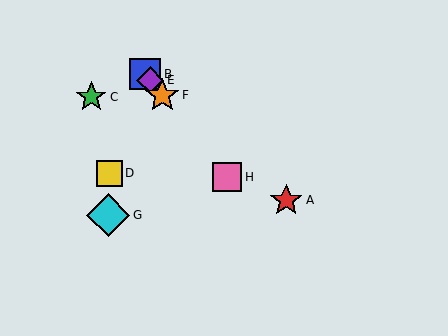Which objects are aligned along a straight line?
Objects B, E, F, H are aligned along a straight line.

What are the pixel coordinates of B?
Object B is at (145, 74).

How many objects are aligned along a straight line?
4 objects (B, E, F, H) are aligned along a straight line.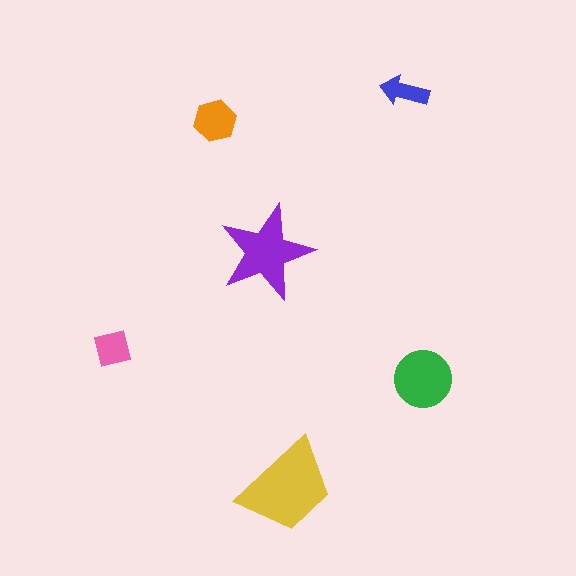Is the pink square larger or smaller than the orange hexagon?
Smaller.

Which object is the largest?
The yellow trapezoid.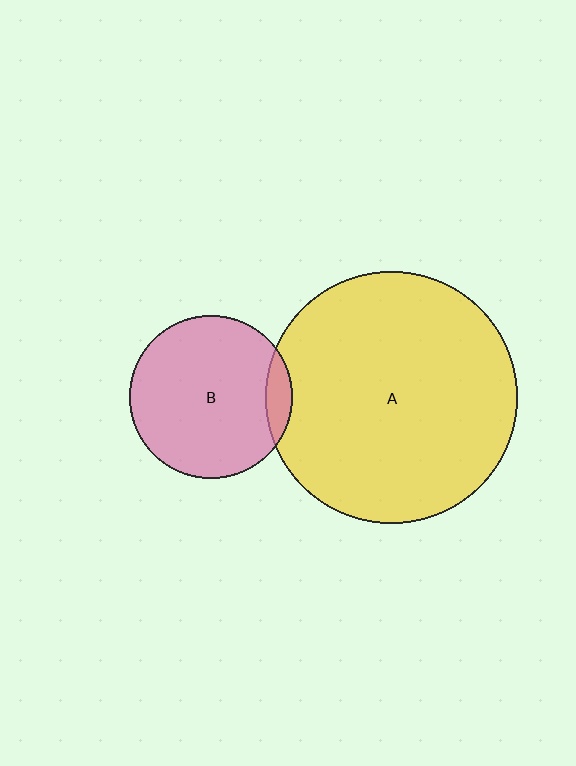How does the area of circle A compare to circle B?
Approximately 2.4 times.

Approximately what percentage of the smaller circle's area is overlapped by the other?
Approximately 10%.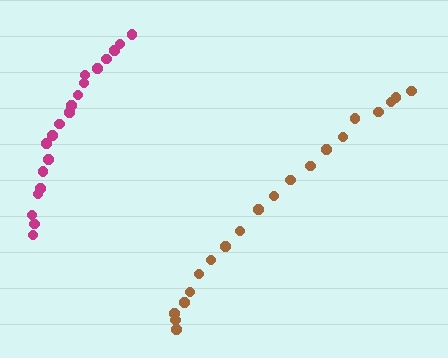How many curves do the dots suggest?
There are 2 distinct paths.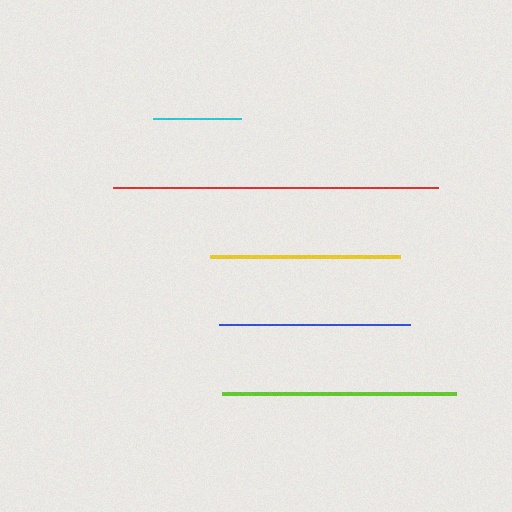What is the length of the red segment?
The red segment is approximately 325 pixels long.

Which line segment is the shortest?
The cyan line is the shortest at approximately 89 pixels.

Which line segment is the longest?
The red line is the longest at approximately 325 pixels.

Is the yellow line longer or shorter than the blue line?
The blue line is longer than the yellow line.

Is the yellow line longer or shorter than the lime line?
The lime line is longer than the yellow line.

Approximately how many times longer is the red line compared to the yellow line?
The red line is approximately 1.7 times the length of the yellow line.